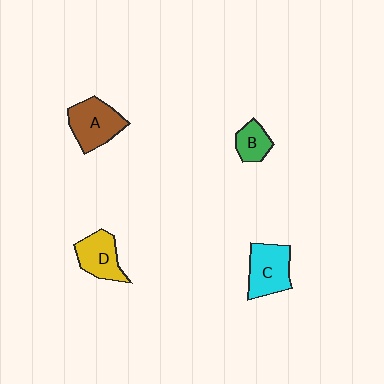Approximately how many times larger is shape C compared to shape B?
Approximately 1.8 times.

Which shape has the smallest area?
Shape B (green).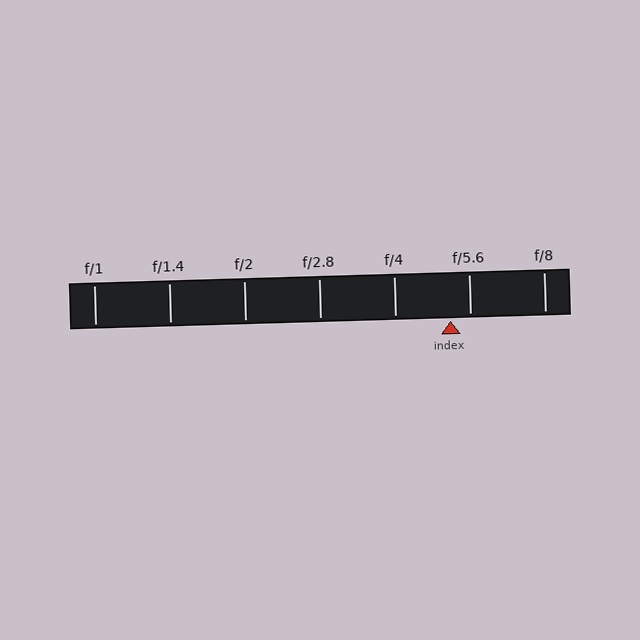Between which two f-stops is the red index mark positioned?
The index mark is between f/4 and f/5.6.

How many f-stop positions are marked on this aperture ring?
There are 7 f-stop positions marked.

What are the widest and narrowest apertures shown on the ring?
The widest aperture shown is f/1 and the narrowest is f/8.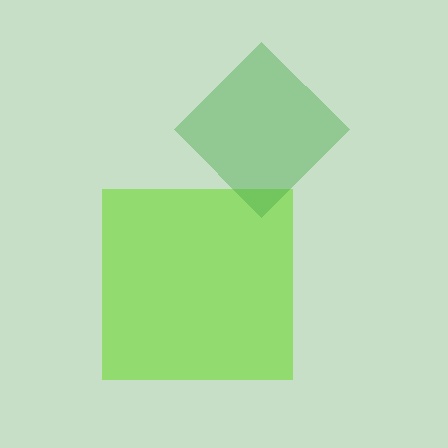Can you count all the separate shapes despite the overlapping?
Yes, there are 2 separate shapes.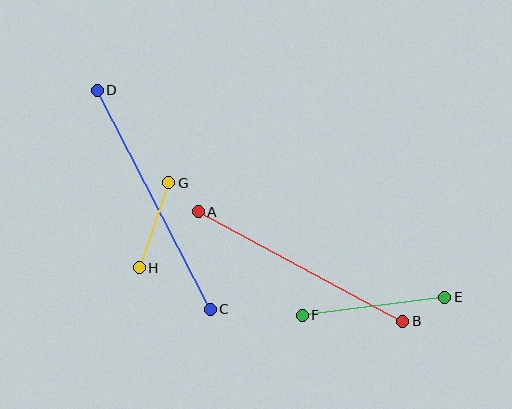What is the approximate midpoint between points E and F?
The midpoint is at approximately (374, 306) pixels.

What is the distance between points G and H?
The distance is approximately 90 pixels.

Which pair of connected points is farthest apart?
Points C and D are farthest apart.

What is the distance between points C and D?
The distance is approximately 246 pixels.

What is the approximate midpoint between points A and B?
The midpoint is at approximately (301, 266) pixels.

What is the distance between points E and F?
The distance is approximately 143 pixels.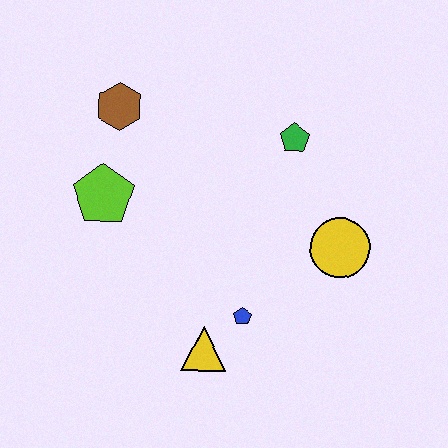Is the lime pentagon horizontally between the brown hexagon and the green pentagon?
No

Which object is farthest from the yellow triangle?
The brown hexagon is farthest from the yellow triangle.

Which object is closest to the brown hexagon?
The lime pentagon is closest to the brown hexagon.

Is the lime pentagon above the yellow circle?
Yes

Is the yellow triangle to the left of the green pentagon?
Yes